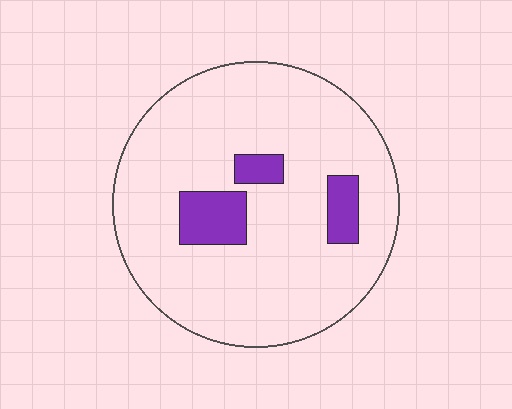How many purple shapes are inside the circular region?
3.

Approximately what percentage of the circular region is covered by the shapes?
Approximately 10%.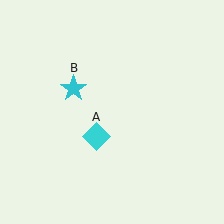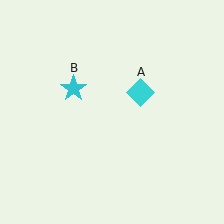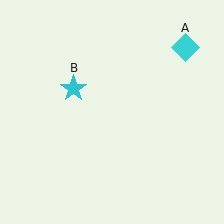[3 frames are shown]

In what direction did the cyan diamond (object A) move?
The cyan diamond (object A) moved up and to the right.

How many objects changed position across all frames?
1 object changed position: cyan diamond (object A).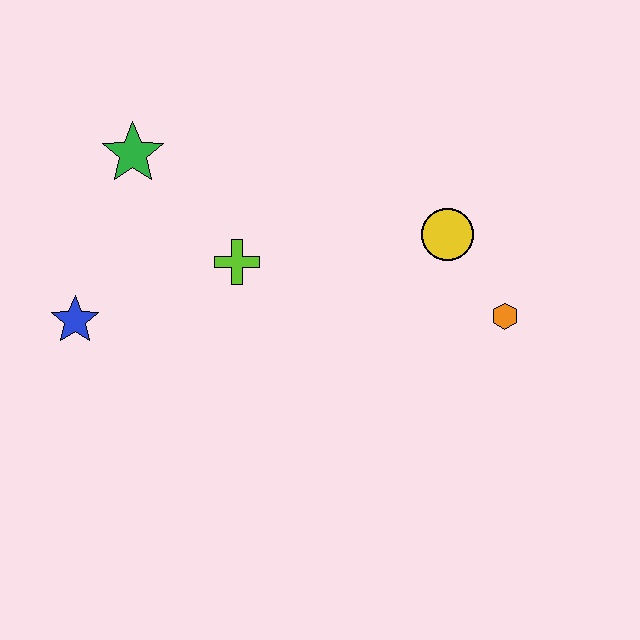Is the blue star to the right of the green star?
No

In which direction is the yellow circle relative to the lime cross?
The yellow circle is to the right of the lime cross.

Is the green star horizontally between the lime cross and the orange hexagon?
No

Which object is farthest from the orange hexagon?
The blue star is farthest from the orange hexagon.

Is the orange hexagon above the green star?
No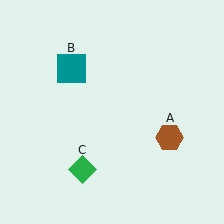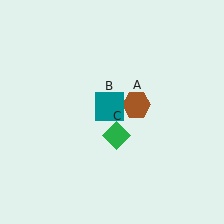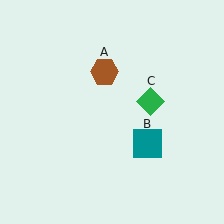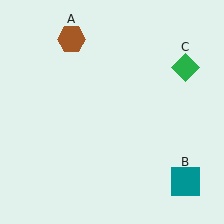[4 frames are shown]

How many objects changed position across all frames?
3 objects changed position: brown hexagon (object A), teal square (object B), green diamond (object C).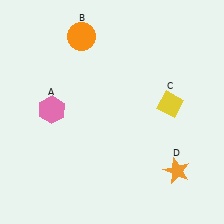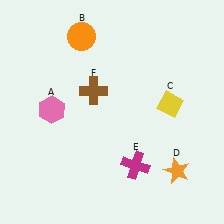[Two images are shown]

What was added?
A magenta cross (E), a brown cross (F) were added in Image 2.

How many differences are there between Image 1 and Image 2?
There are 2 differences between the two images.